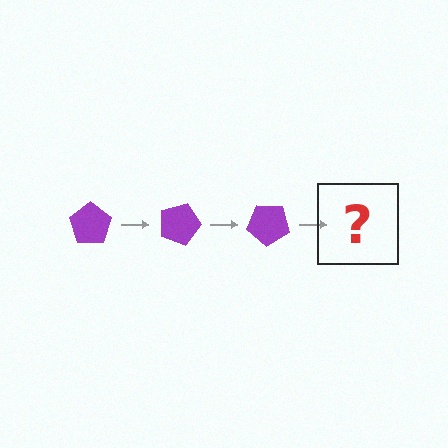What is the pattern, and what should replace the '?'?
The pattern is that the pentagon rotates 20 degrees each step. The '?' should be a purple pentagon rotated 60 degrees.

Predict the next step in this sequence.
The next step is a purple pentagon rotated 60 degrees.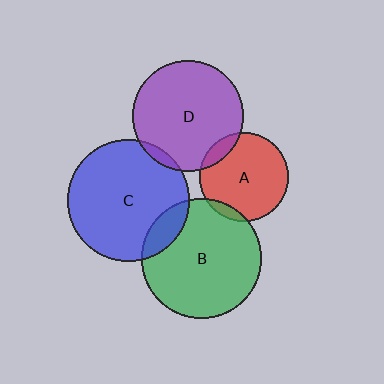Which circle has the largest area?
Circle C (blue).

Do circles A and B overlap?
Yes.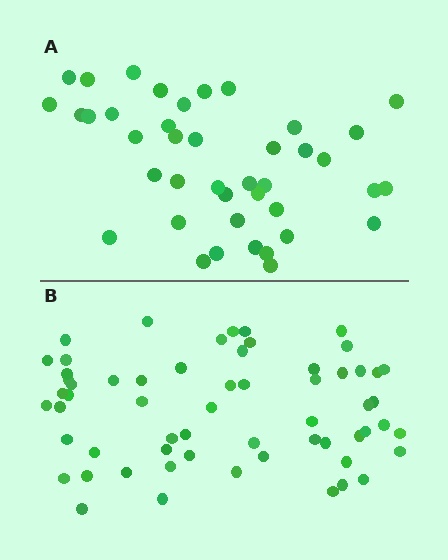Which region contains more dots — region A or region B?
Region B (the bottom region) has more dots.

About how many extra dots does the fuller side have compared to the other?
Region B has approximately 20 more dots than region A.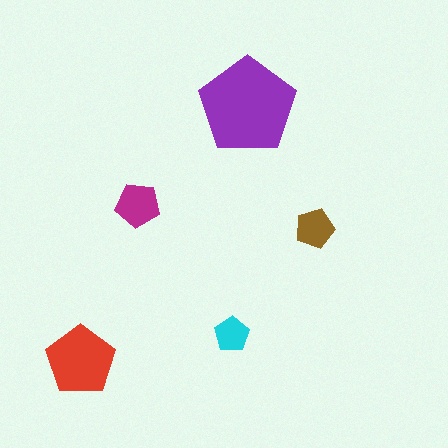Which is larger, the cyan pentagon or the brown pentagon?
The brown one.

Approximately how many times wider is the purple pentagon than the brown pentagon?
About 2.5 times wider.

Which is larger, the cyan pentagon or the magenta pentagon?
The magenta one.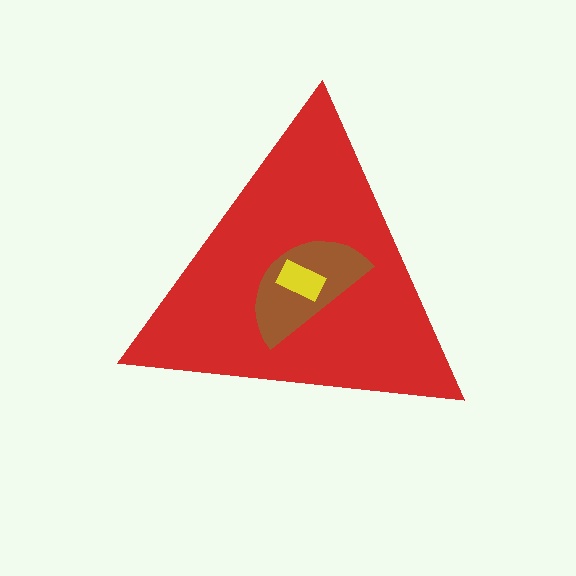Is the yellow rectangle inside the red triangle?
Yes.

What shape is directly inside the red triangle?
The brown semicircle.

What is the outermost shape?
The red triangle.